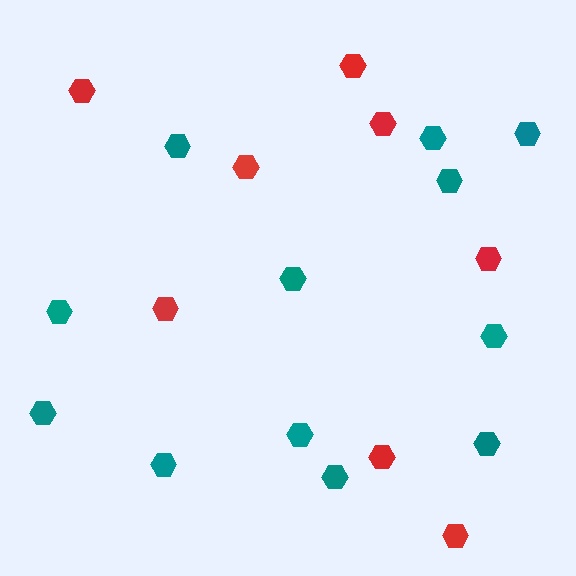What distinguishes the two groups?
There are 2 groups: one group of red hexagons (8) and one group of teal hexagons (12).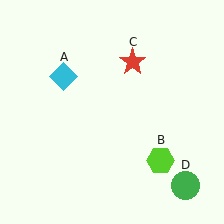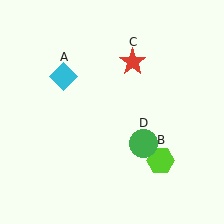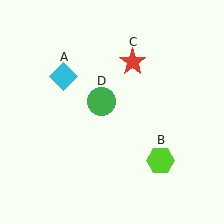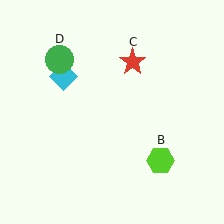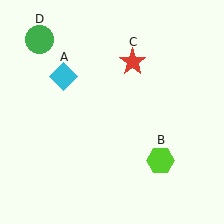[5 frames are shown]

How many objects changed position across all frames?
1 object changed position: green circle (object D).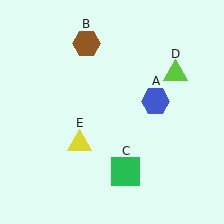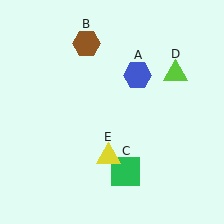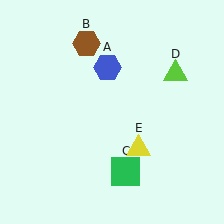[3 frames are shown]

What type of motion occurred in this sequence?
The blue hexagon (object A), yellow triangle (object E) rotated counterclockwise around the center of the scene.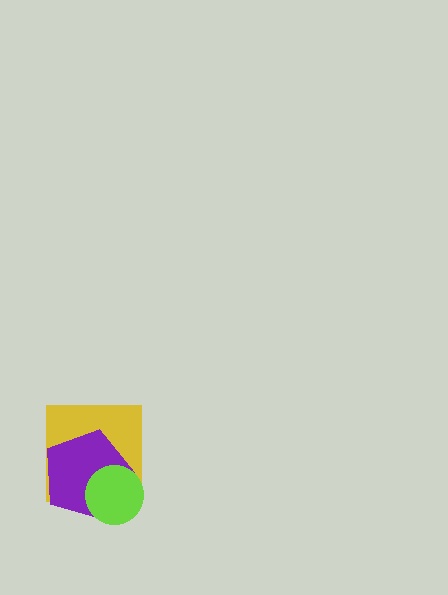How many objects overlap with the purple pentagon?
2 objects overlap with the purple pentagon.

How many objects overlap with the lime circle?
2 objects overlap with the lime circle.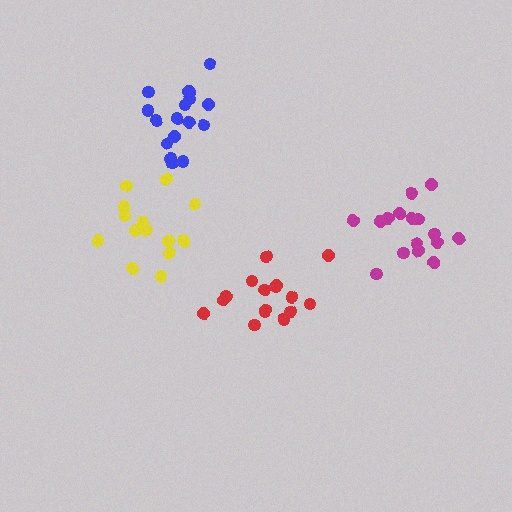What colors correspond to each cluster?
The clusters are colored: yellow, magenta, blue, red.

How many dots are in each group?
Group 1: 15 dots, Group 2: 16 dots, Group 3: 17 dots, Group 4: 16 dots (64 total).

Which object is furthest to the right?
The magenta cluster is rightmost.